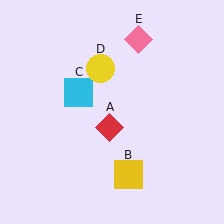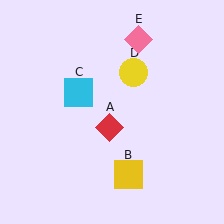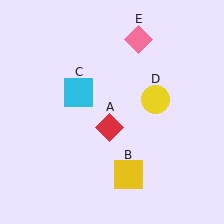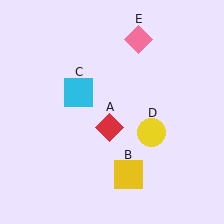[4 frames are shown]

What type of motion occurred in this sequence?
The yellow circle (object D) rotated clockwise around the center of the scene.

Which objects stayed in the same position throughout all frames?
Red diamond (object A) and yellow square (object B) and cyan square (object C) and pink diamond (object E) remained stationary.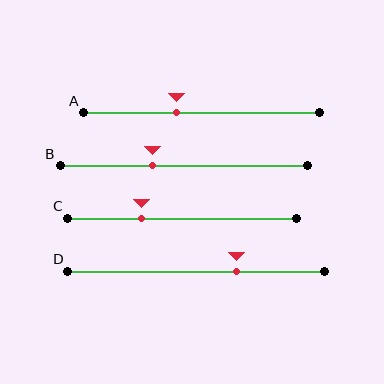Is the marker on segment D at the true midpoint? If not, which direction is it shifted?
No, the marker on segment D is shifted to the right by about 16% of the segment length.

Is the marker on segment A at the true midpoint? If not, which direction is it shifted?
No, the marker on segment A is shifted to the left by about 11% of the segment length.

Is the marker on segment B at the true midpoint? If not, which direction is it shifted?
No, the marker on segment B is shifted to the left by about 13% of the segment length.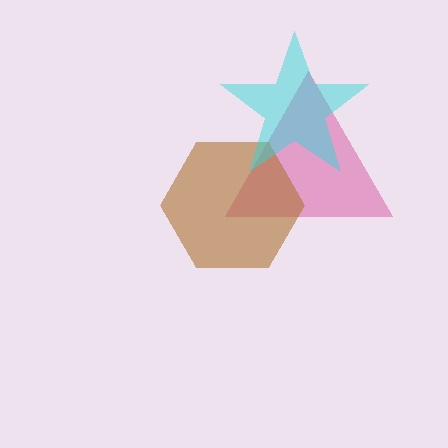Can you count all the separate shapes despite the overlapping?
Yes, there are 3 separate shapes.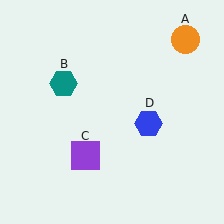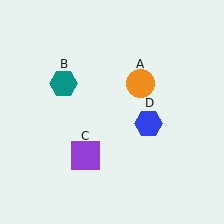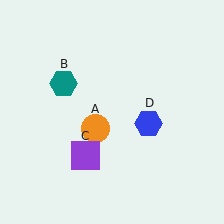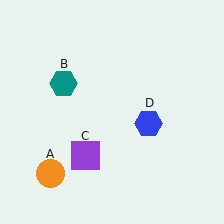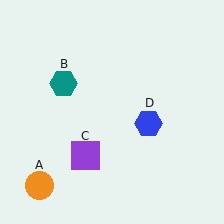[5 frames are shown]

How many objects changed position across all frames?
1 object changed position: orange circle (object A).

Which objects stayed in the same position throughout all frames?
Teal hexagon (object B) and purple square (object C) and blue hexagon (object D) remained stationary.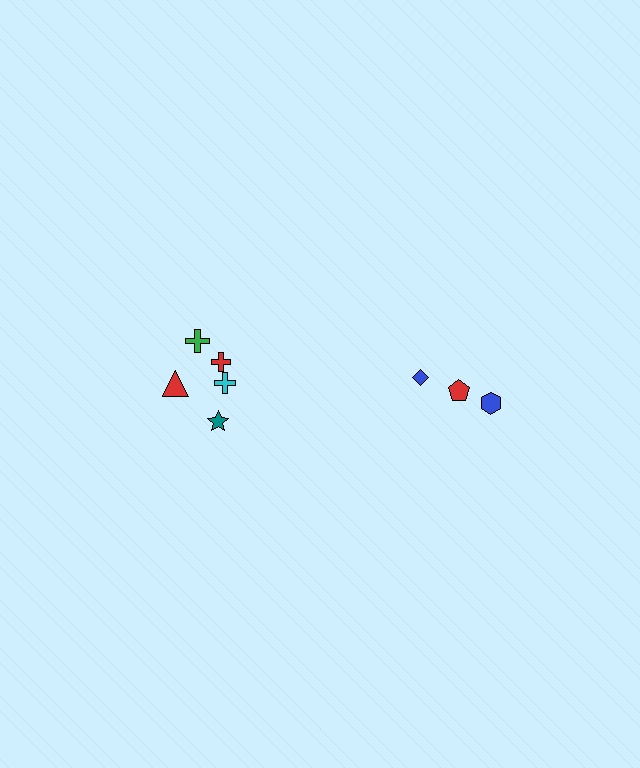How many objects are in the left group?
There are 5 objects.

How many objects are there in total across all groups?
There are 8 objects.